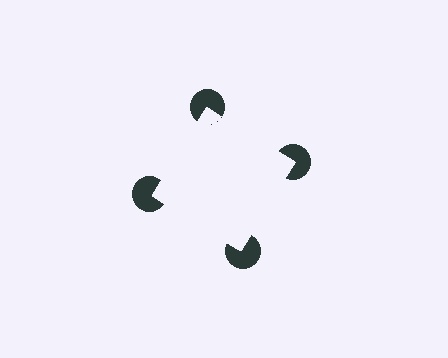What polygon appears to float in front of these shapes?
An illusory square — its edges are inferred from the aligned wedge cuts in the pac-man discs, not physically drawn.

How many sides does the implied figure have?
4 sides.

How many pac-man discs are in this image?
There are 4 — one at each vertex of the illusory square.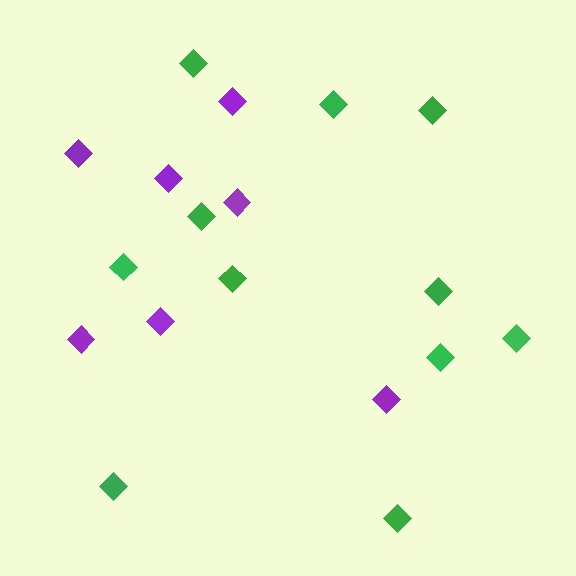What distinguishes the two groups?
There are 2 groups: one group of purple diamonds (7) and one group of green diamonds (11).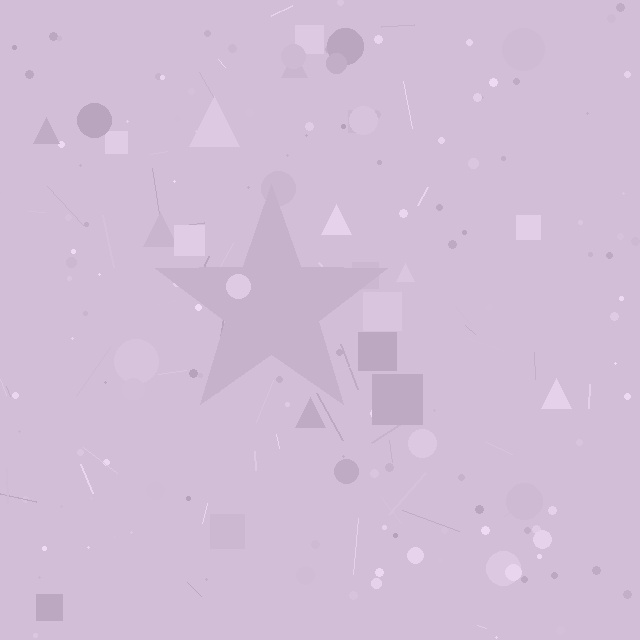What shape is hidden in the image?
A star is hidden in the image.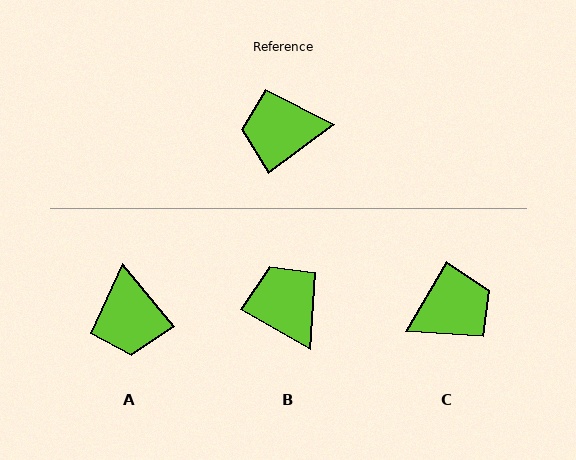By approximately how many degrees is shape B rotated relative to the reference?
Approximately 66 degrees clockwise.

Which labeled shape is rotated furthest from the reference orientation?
C, about 157 degrees away.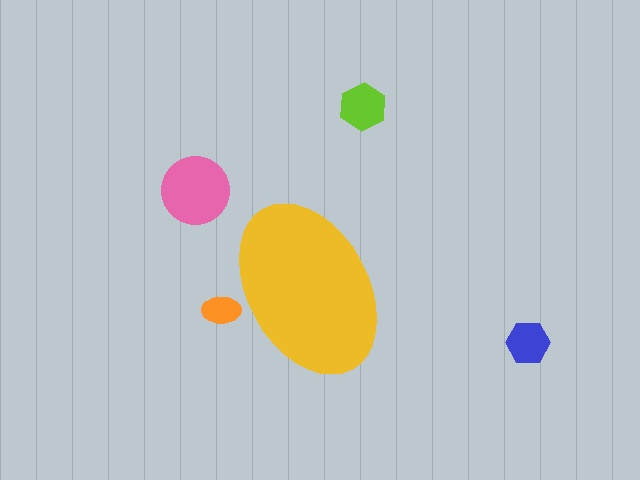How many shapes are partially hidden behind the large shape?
1 shape is partially hidden.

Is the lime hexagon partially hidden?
No, the lime hexagon is fully visible.